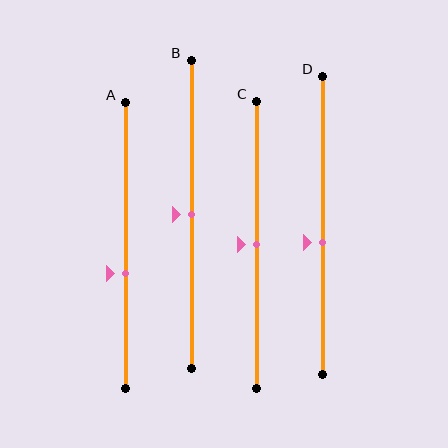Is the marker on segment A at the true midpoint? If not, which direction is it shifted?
No, the marker on segment A is shifted downward by about 10% of the segment length.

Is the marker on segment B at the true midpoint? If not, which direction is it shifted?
Yes, the marker on segment B is at the true midpoint.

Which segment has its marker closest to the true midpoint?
Segment B has its marker closest to the true midpoint.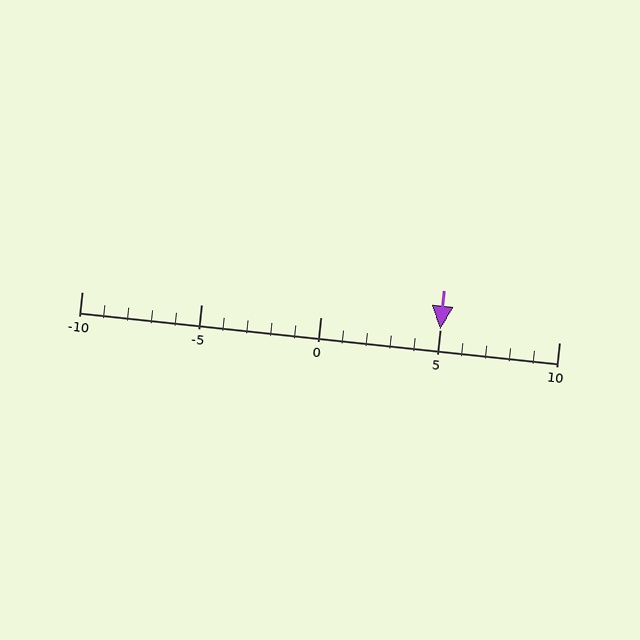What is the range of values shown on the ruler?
The ruler shows values from -10 to 10.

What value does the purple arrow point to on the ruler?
The purple arrow points to approximately 5.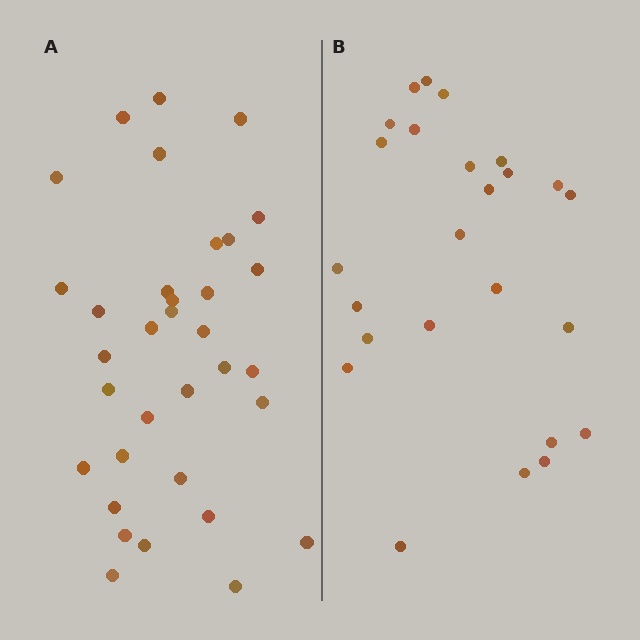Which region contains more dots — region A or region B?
Region A (the left region) has more dots.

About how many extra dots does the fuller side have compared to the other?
Region A has roughly 8 or so more dots than region B.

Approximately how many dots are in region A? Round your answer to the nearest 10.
About 30 dots. (The exact count is 34, which rounds to 30.)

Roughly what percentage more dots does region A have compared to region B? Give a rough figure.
About 35% more.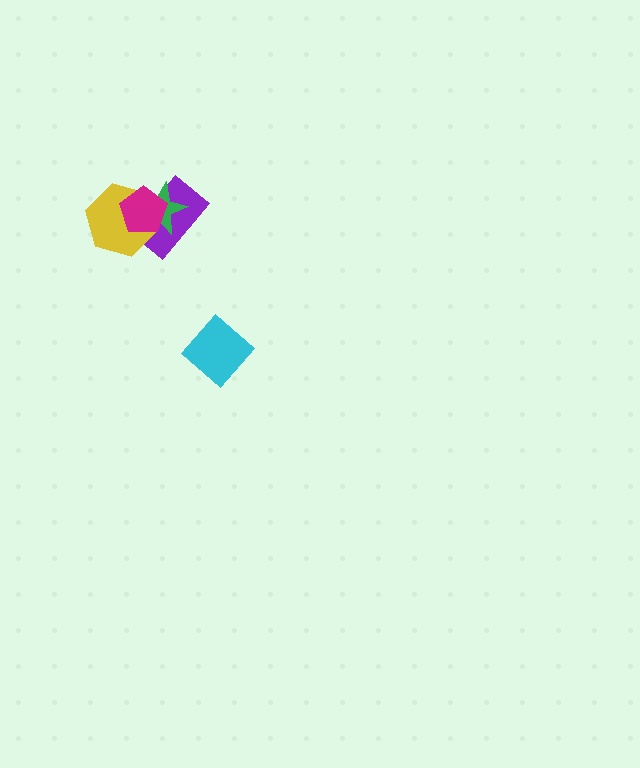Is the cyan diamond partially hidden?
No, no other shape covers it.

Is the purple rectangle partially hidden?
Yes, it is partially covered by another shape.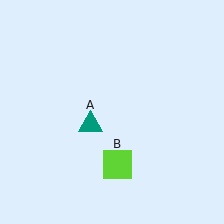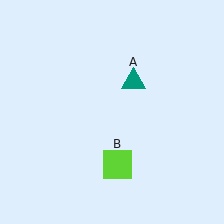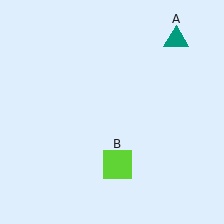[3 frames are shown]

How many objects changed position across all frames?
1 object changed position: teal triangle (object A).